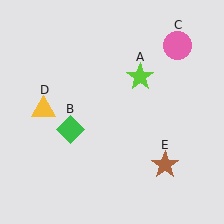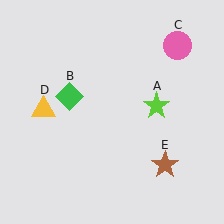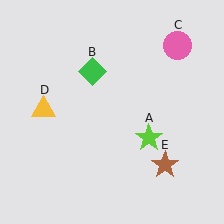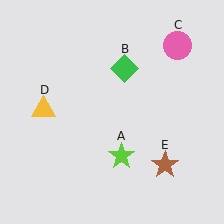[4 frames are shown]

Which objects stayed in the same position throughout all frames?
Pink circle (object C) and yellow triangle (object D) and brown star (object E) remained stationary.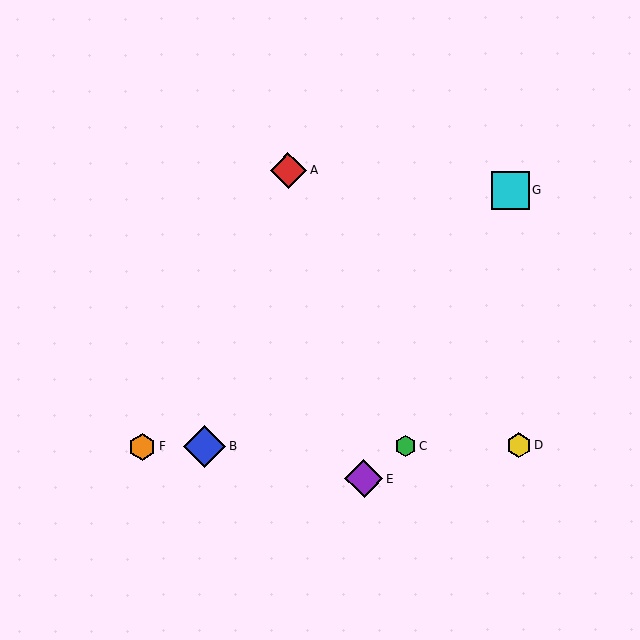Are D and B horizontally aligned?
Yes, both are at y≈446.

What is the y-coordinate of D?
Object D is at y≈446.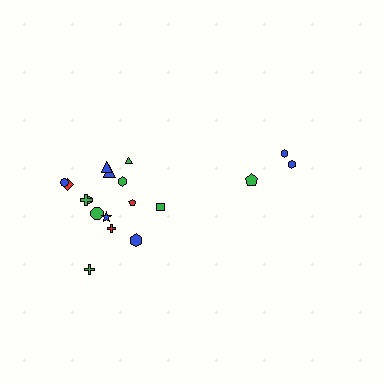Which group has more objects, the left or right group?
The left group.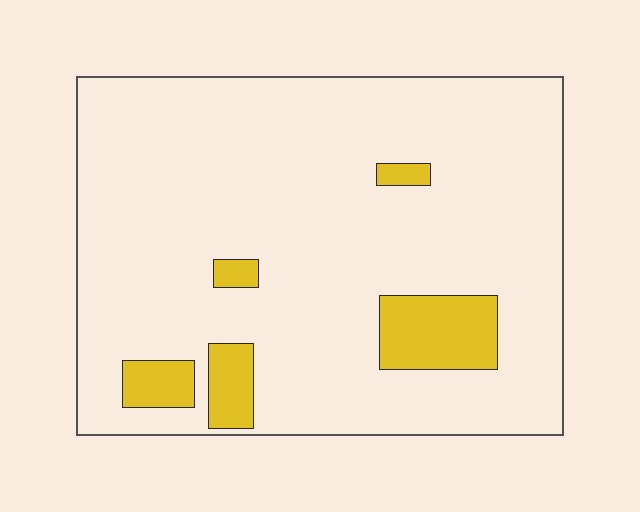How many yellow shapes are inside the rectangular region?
5.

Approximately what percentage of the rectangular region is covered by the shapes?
Approximately 10%.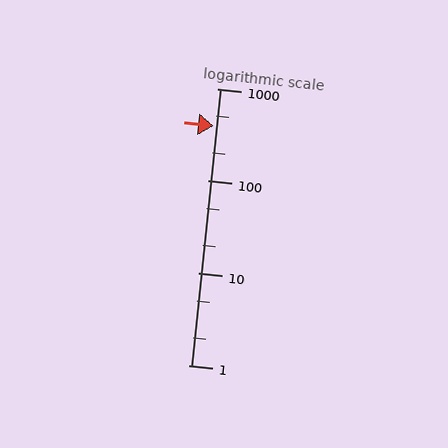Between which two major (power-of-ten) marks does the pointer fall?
The pointer is between 100 and 1000.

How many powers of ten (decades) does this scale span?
The scale spans 3 decades, from 1 to 1000.